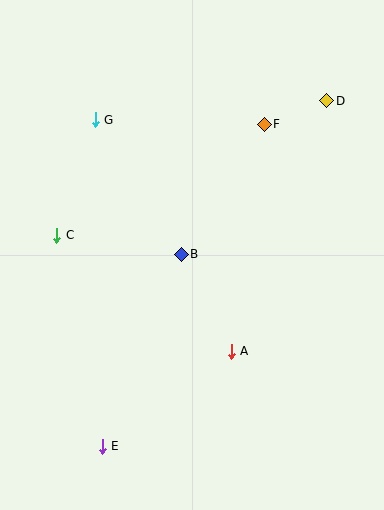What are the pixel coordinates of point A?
Point A is at (231, 351).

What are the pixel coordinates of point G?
Point G is at (95, 120).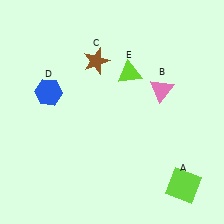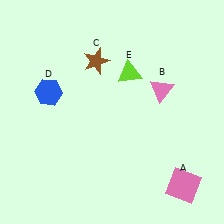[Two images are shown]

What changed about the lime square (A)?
In Image 1, A is lime. In Image 2, it changed to pink.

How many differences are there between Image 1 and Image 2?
There is 1 difference between the two images.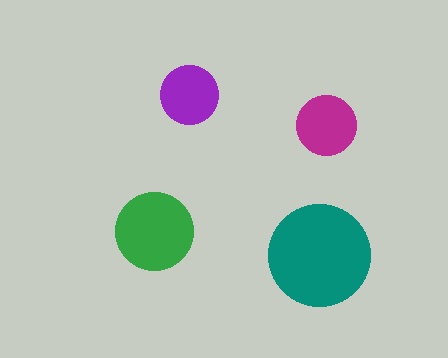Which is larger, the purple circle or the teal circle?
The teal one.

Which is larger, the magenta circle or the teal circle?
The teal one.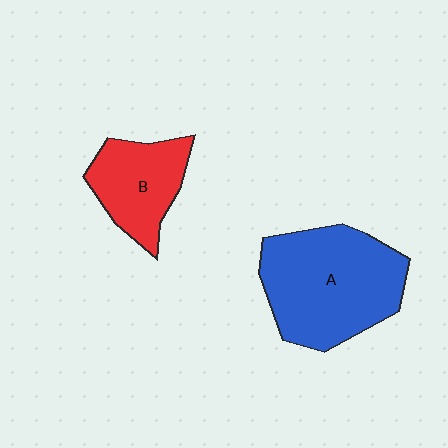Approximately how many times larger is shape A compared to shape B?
Approximately 1.8 times.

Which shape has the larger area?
Shape A (blue).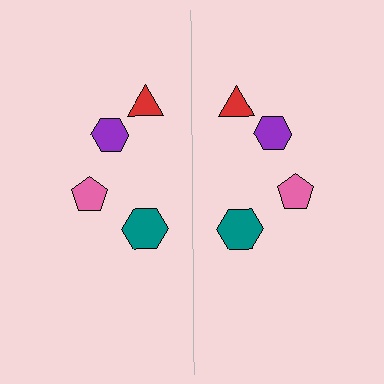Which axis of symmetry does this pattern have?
The pattern has a vertical axis of symmetry running through the center of the image.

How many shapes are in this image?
There are 8 shapes in this image.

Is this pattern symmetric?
Yes, this pattern has bilateral (reflection) symmetry.